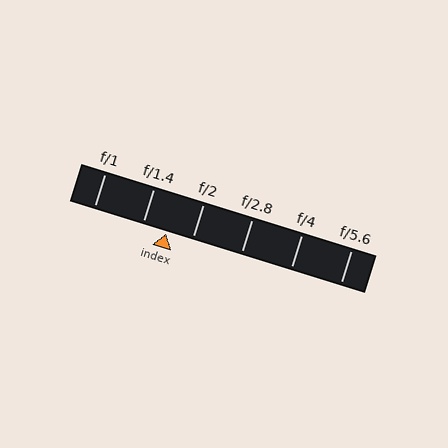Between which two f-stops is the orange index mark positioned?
The index mark is between f/1.4 and f/2.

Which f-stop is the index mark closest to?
The index mark is closest to f/1.4.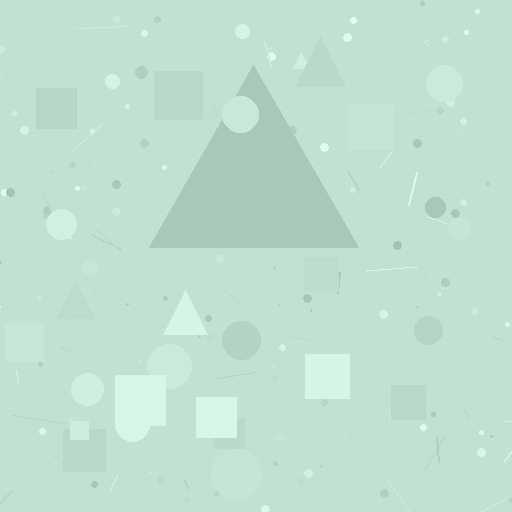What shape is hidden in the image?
A triangle is hidden in the image.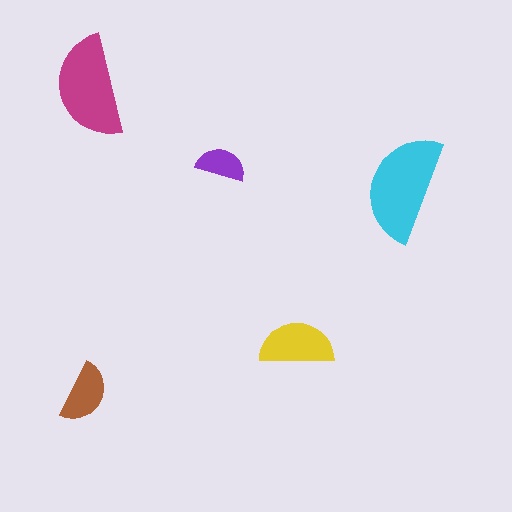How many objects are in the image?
There are 5 objects in the image.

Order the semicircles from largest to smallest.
the cyan one, the magenta one, the yellow one, the brown one, the purple one.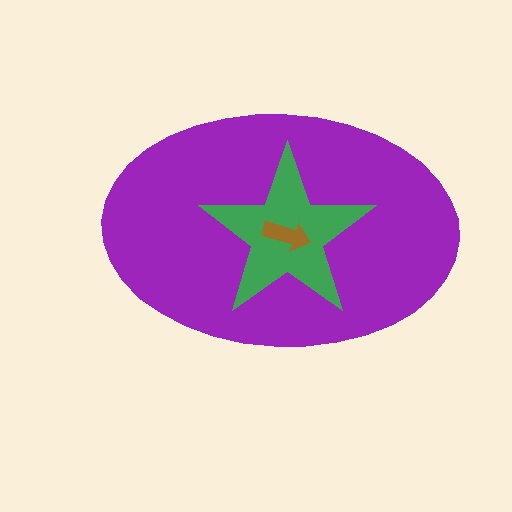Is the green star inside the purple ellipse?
Yes.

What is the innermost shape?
The brown arrow.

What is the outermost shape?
The purple ellipse.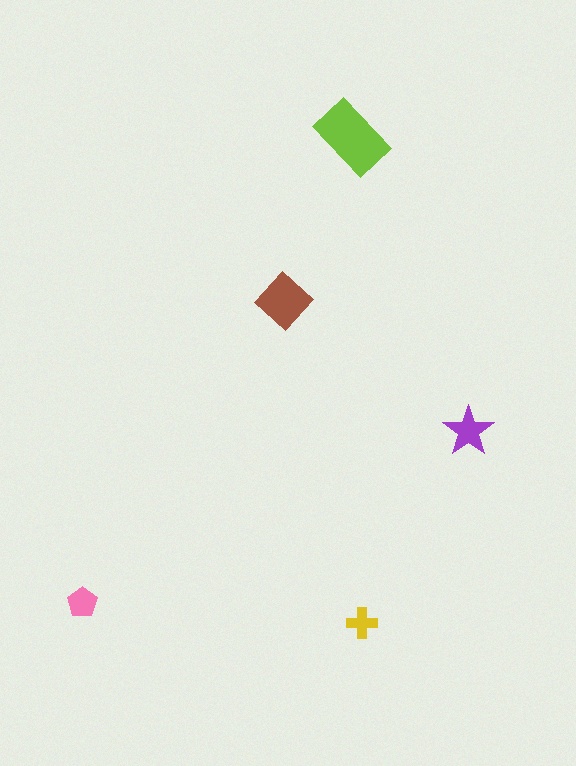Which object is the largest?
The lime rectangle.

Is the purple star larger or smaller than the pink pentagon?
Larger.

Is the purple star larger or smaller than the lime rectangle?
Smaller.